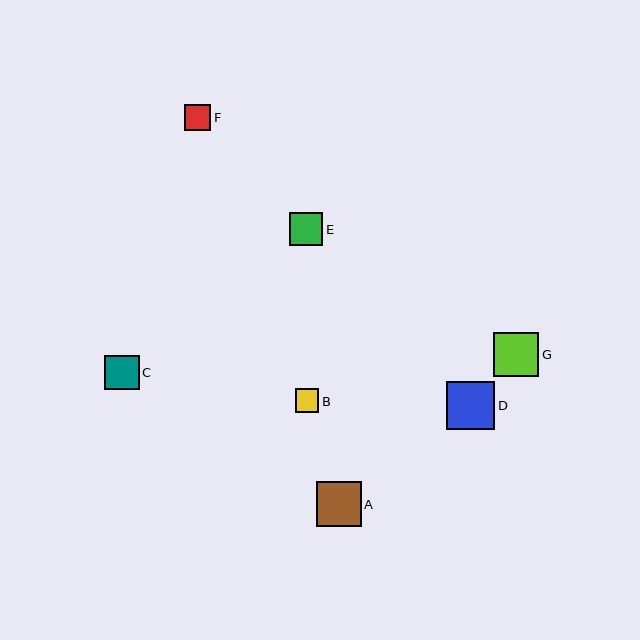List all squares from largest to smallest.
From largest to smallest: D, G, A, C, E, F, B.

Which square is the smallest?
Square B is the smallest with a size of approximately 23 pixels.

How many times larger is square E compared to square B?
Square E is approximately 1.4 times the size of square B.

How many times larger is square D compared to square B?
Square D is approximately 2.1 times the size of square B.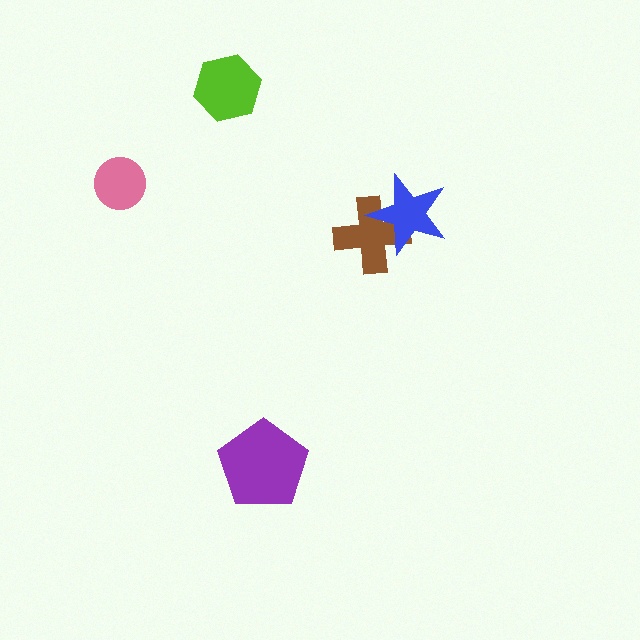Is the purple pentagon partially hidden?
No, no other shape covers it.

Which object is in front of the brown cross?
The blue star is in front of the brown cross.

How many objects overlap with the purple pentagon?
0 objects overlap with the purple pentagon.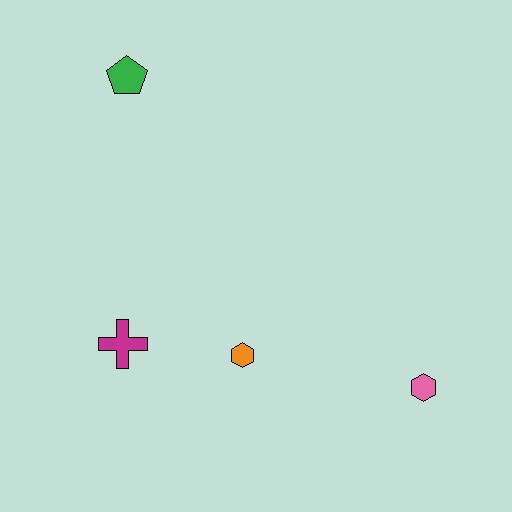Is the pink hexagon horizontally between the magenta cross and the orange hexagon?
No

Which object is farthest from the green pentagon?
The pink hexagon is farthest from the green pentagon.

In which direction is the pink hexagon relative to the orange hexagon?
The pink hexagon is to the right of the orange hexagon.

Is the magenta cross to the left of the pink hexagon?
Yes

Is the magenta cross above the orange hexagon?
Yes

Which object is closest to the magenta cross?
The orange hexagon is closest to the magenta cross.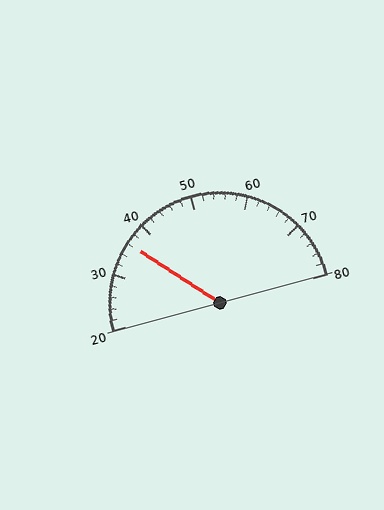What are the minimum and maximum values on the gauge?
The gauge ranges from 20 to 80.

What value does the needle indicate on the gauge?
The needle indicates approximately 36.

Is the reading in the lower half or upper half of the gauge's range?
The reading is in the lower half of the range (20 to 80).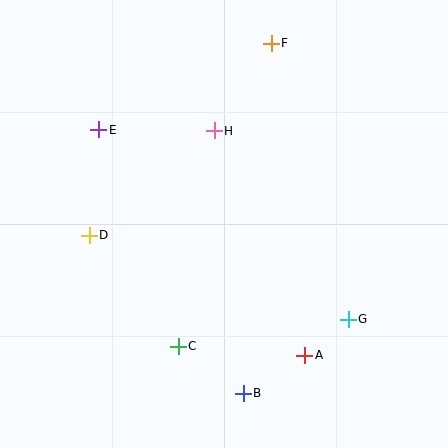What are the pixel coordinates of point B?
Point B is at (243, 393).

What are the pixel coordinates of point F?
Point F is at (271, 43).